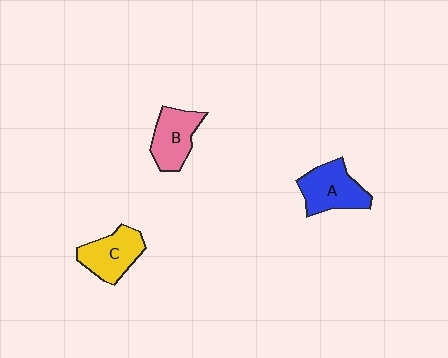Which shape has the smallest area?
Shape B (pink).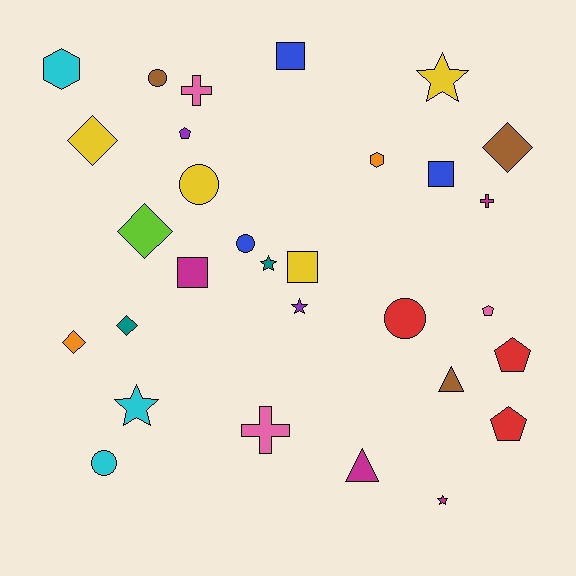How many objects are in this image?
There are 30 objects.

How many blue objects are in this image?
There are 3 blue objects.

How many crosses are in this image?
There are 3 crosses.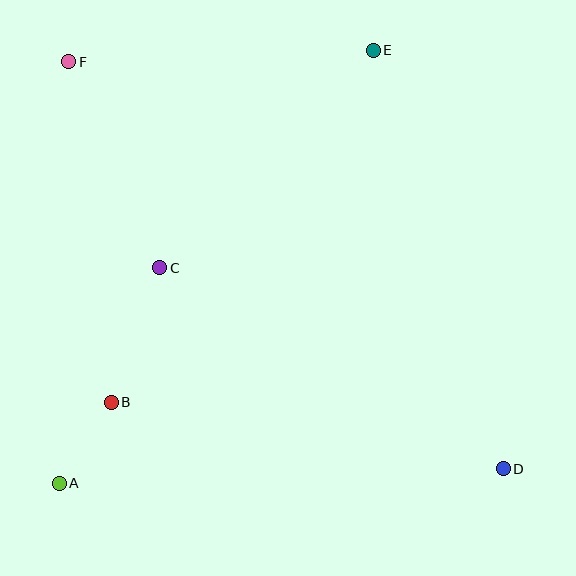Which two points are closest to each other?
Points A and B are closest to each other.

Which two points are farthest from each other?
Points D and F are farthest from each other.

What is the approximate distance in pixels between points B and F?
The distance between B and F is approximately 343 pixels.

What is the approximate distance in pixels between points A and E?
The distance between A and E is approximately 535 pixels.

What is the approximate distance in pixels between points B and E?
The distance between B and E is approximately 439 pixels.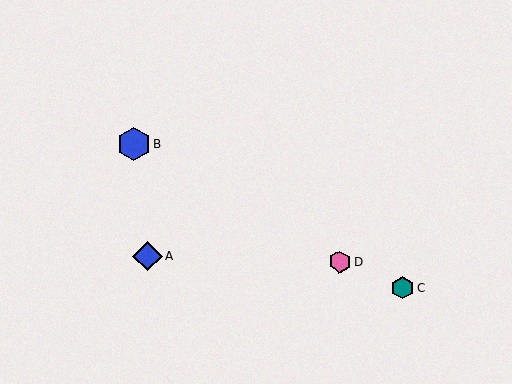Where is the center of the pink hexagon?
The center of the pink hexagon is at (339, 262).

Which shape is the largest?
The blue hexagon (labeled B) is the largest.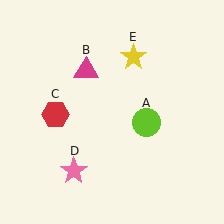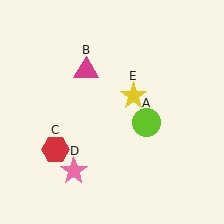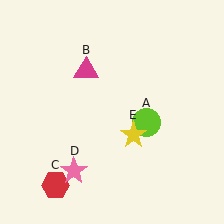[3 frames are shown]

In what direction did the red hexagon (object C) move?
The red hexagon (object C) moved down.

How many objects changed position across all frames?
2 objects changed position: red hexagon (object C), yellow star (object E).